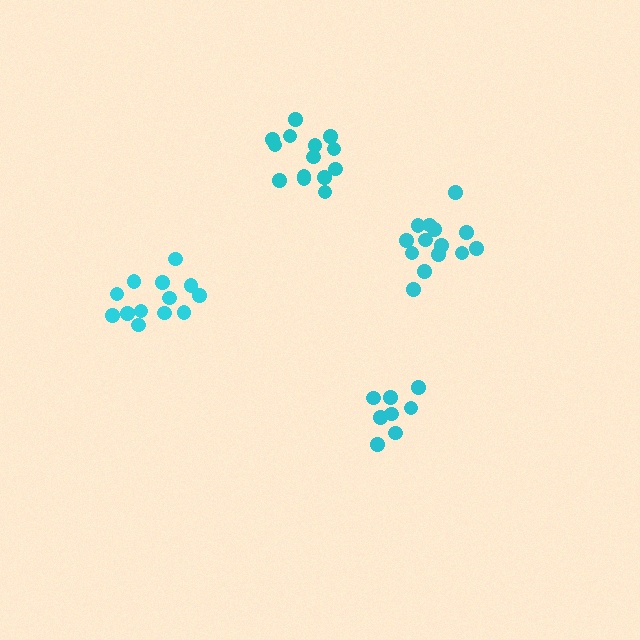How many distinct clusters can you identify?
There are 4 distinct clusters.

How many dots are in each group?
Group 1: 8 dots, Group 2: 14 dots, Group 3: 14 dots, Group 4: 13 dots (49 total).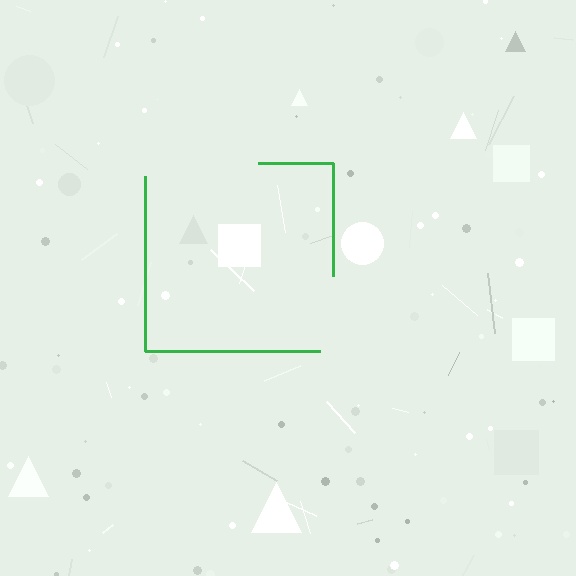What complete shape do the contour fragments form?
The contour fragments form a square.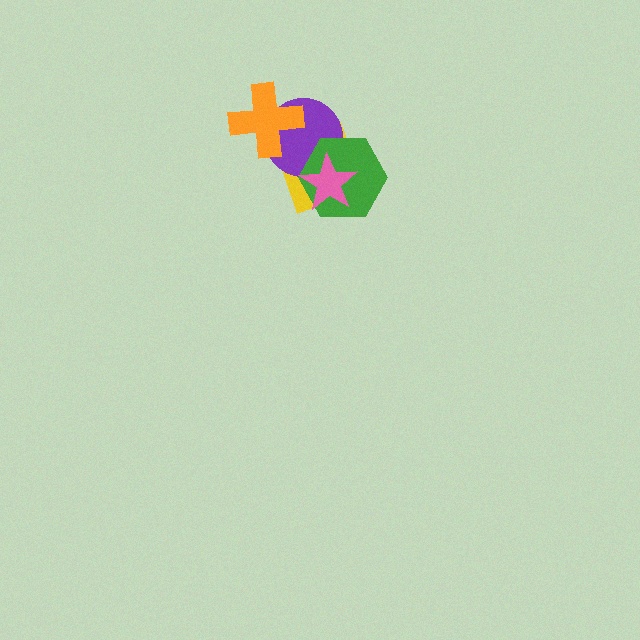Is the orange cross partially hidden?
No, no other shape covers it.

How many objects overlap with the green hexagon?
3 objects overlap with the green hexagon.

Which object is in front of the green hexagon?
The pink star is in front of the green hexagon.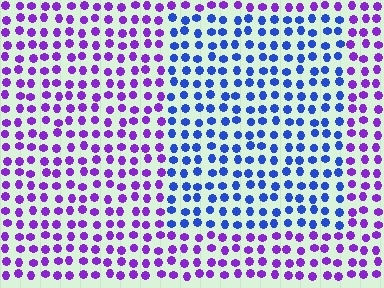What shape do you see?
I see a rectangle.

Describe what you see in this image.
The image is filled with small purple elements in a uniform arrangement. A rectangle-shaped region is visible where the elements are tinted to a slightly different hue, forming a subtle color boundary.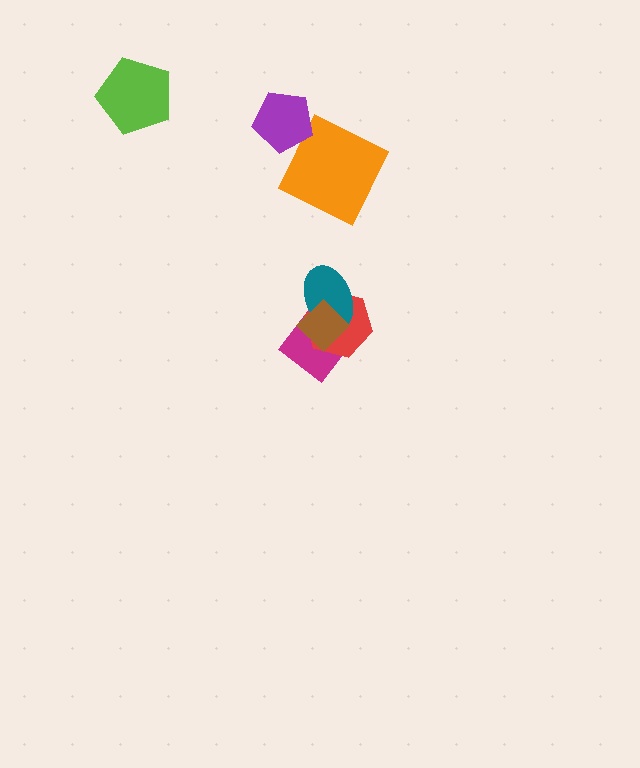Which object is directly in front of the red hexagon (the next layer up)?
The teal ellipse is directly in front of the red hexagon.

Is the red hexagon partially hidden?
Yes, it is partially covered by another shape.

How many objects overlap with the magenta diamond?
3 objects overlap with the magenta diamond.